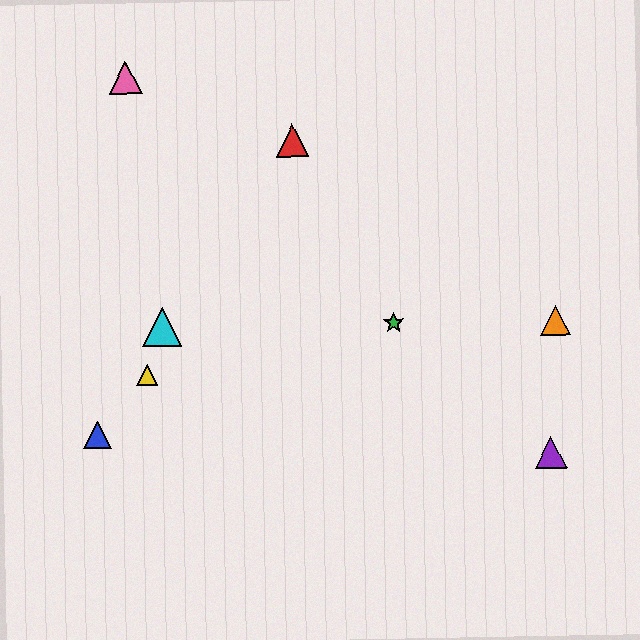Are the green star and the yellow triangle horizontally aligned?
No, the green star is at y≈323 and the yellow triangle is at y≈375.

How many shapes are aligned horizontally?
3 shapes (the green star, the orange triangle, the cyan triangle) are aligned horizontally.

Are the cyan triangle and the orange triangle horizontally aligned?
Yes, both are at y≈327.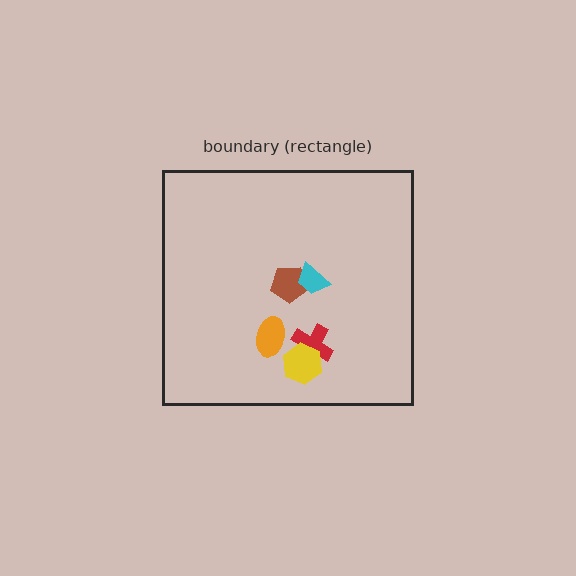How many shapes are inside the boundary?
5 inside, 0 outside.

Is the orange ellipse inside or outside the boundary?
Inside.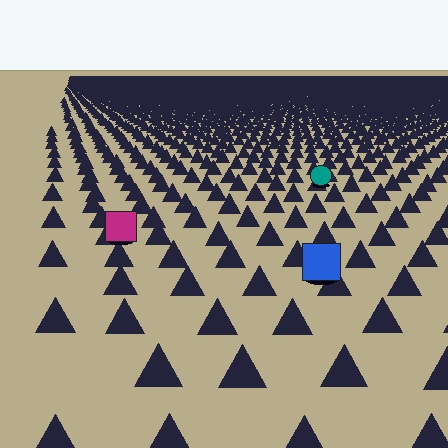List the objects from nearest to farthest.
From nearest to farthest: the blue square, the magenta square, the teal circle.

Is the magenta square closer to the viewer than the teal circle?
Yes. The magenta square is closer — you can tell from the texture gradient: the ground texture is coarser near it.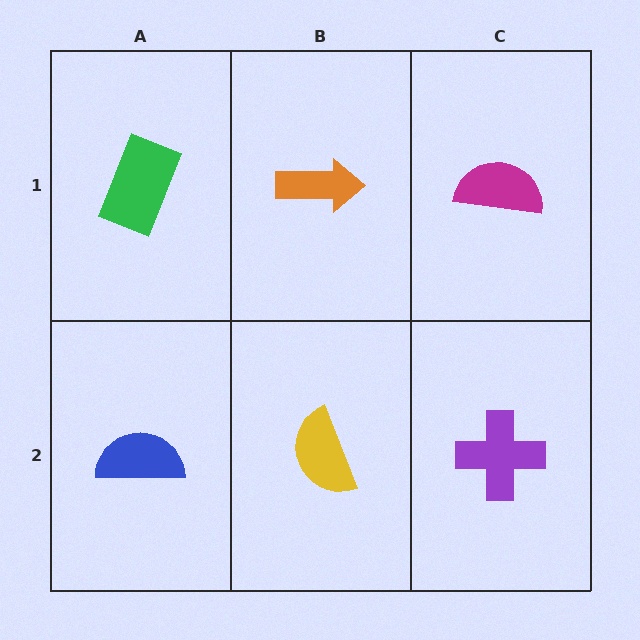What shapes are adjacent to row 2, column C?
A magenta semicircle (row 1, column C), a yellow semicircle (row 2, column B).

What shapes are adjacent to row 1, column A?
A blue semicircle (row 2, column A), an orange arrow (row 1, column B).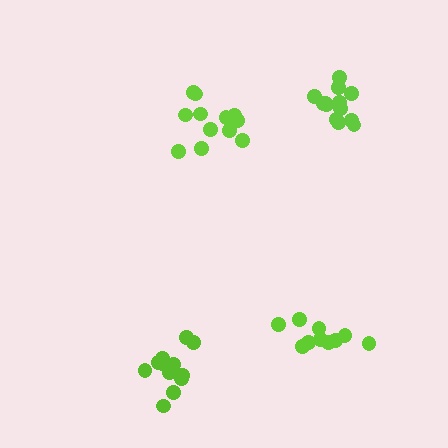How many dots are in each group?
Group 1: 14 dots, Group 2: 10 dots, Group 3: 13 dots, Group 4: 12 dots (49 total).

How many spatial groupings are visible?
There are 4 spatial groupings.